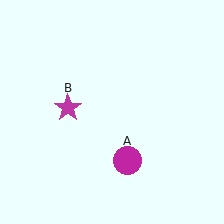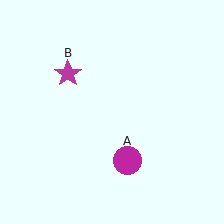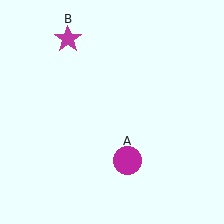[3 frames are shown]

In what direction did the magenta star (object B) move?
The magenta star (object B) moved up.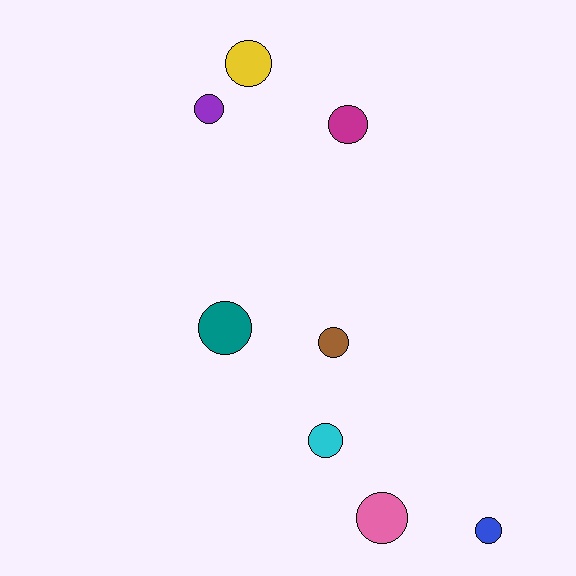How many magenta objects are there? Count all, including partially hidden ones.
There is 1 magenta object.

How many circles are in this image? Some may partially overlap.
There are 8 circles.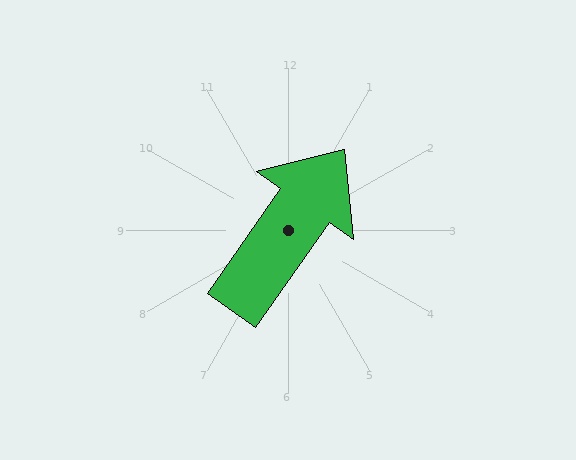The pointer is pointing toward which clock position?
Roughly 1 o'clock.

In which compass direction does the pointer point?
Northeast.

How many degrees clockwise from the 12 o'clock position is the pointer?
Approximately 35 degrees.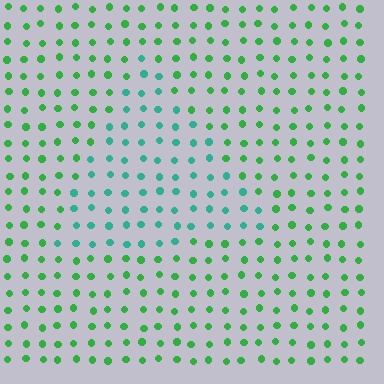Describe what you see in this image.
The image is filled with small green elements in a uniform arrangement. A triangle-shaped region is visible where the elements are tinted to a slightly different hue, forming a subtle color boundary.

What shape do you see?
I see a triangle.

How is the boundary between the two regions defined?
The boundary is defined purely by a slight shift in hue (about 39 degrees). Spacing, size, and orientation are identical on both sides.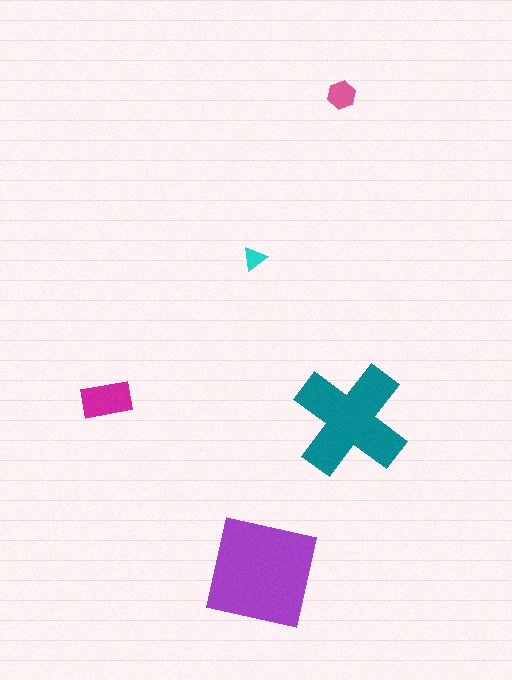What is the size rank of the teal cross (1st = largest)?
2nd.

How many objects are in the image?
There are 5 objects in the image.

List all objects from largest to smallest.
The purple square, the teal cross, the magenta rectangle, the pink hexagon, the cyan triangle.